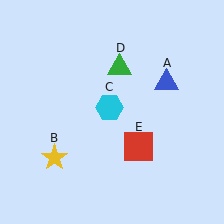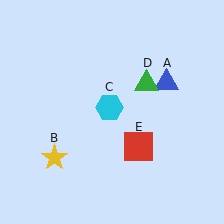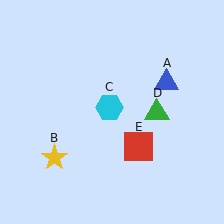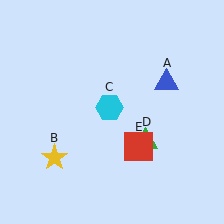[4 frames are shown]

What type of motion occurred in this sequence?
The green triangle (object D) rotated clockwise around the center of the scene.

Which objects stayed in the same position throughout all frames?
Blue triangle (object A) and yellow star (object B) and cyan hexagon (object C) and red square (object E) remained stationary.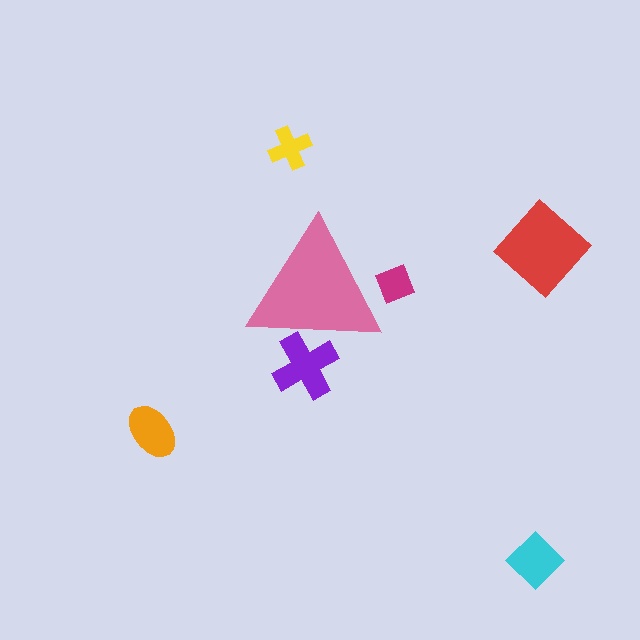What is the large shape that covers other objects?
A pink triangle.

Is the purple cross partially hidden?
Yes, the purple cross is partially hidden behind the pink triangle.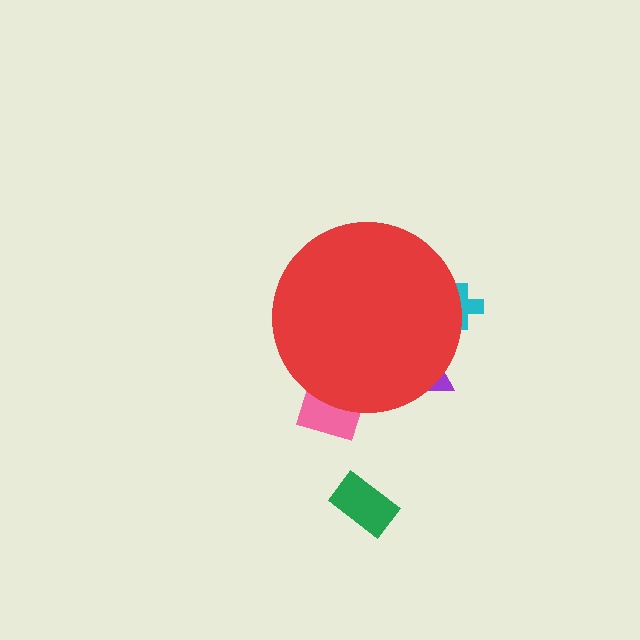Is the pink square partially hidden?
Yes, the pink square is partially hidden behind the red circle.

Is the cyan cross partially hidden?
Yes, the cyan cross is partially hidden behind the red circle.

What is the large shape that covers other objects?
A red circle.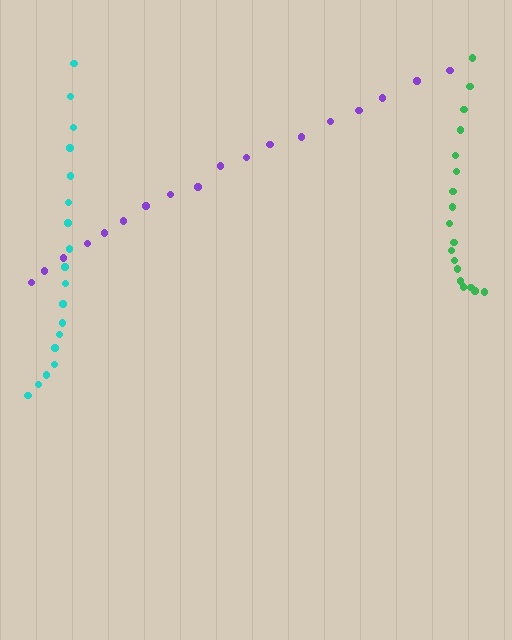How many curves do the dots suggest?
There are 3 distinct paths.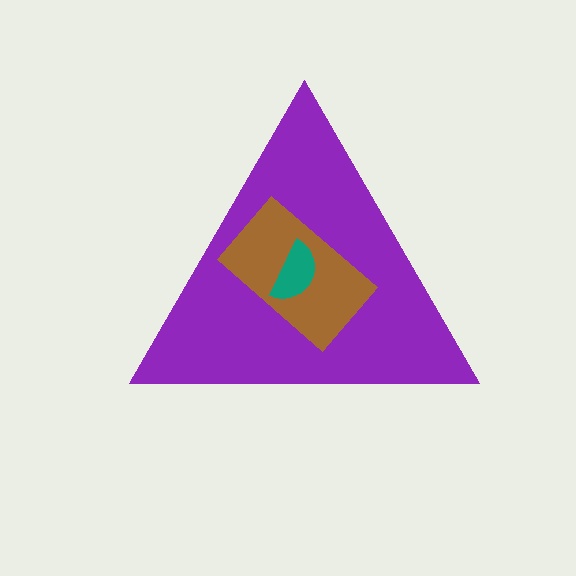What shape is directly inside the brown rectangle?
The teal semicircle.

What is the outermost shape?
The purple triangle.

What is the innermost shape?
The teal semicircle.